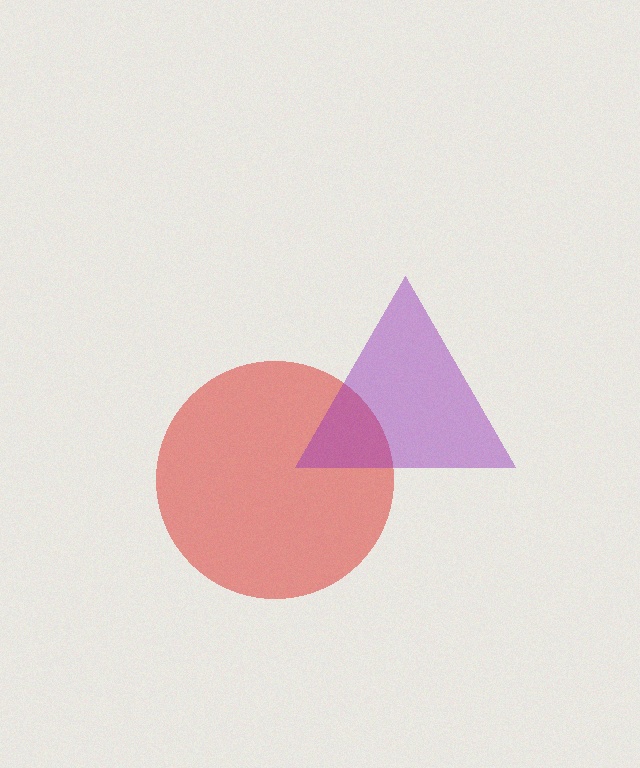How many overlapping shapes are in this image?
There are 2 overlapping shapes in the image.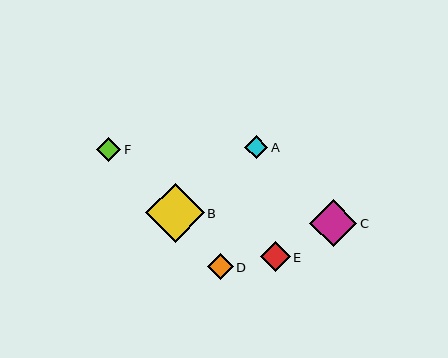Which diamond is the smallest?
Diamond A is the smallest with a size of approximately 23 pixels.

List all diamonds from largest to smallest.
From largest to smallest: B, C, E, D, F, A.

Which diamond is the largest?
Diamond B is the largest with a size of approximately 58 pixels.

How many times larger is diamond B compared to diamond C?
Diamond B is approximately 1.2 times the size of diamond C.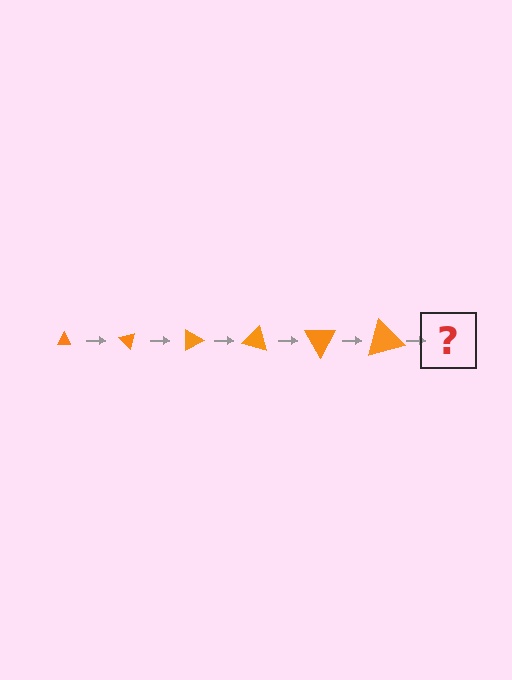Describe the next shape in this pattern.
It should be a triangle, larger than the previous one and rotated 270 degrees from the start.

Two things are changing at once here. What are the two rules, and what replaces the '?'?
The two rules are that the triangle grows larger each step and it rotates 45 degrees each step. The '?' should be a triangle, larger than the previous one and rotated 270 degrees from the start.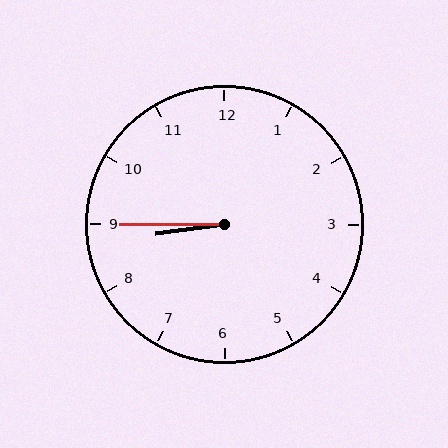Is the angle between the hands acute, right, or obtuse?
It is acute.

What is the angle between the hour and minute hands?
Approximately 8 degrees.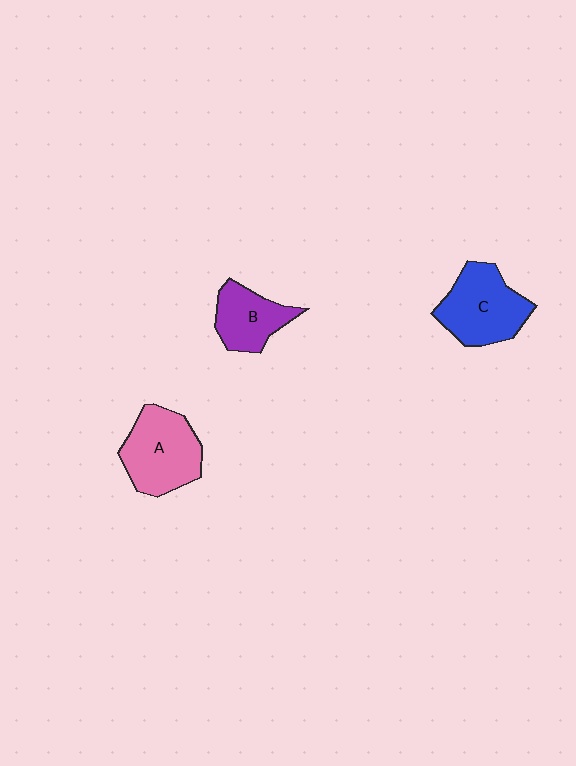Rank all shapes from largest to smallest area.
From largest to smallest: A (pink), C (blue), B (purple).